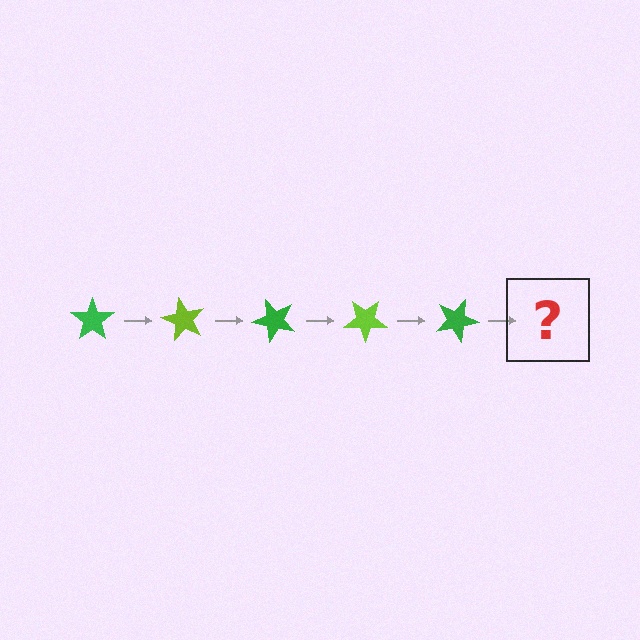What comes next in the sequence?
The next element should be a lime star, rotated 300 degrees from the start.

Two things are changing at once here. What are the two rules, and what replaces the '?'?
The two rules are that it rotates 60 degrees each step and the color cycles through green and lime. The '?' should be a lime star, rotated 300 degrees from the start.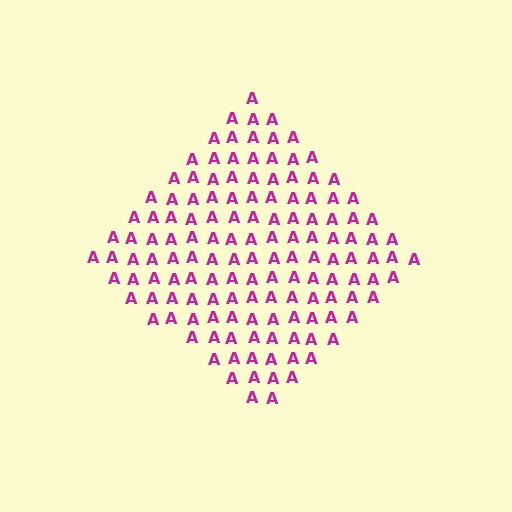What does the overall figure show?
The overall figure shows a diamond.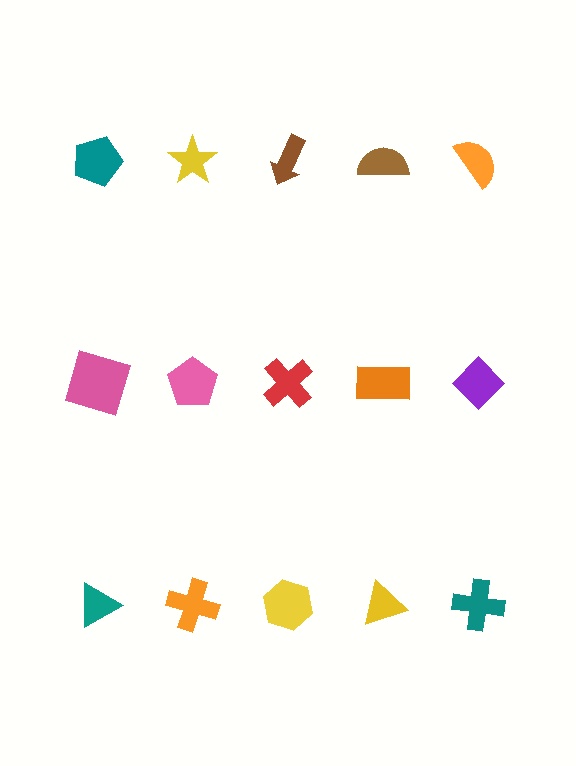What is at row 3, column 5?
A teal cross.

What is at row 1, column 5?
An orange semicircle.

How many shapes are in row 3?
5 shapes.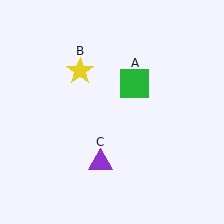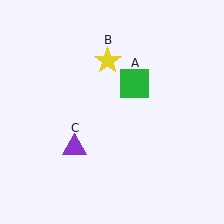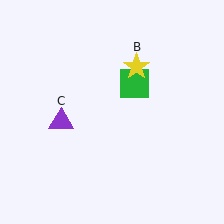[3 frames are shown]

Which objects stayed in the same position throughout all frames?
Green square (object A) remained stationary.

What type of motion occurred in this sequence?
The yellow star (object B), purple triangle (object C) rotated clockwise around the center of the scene.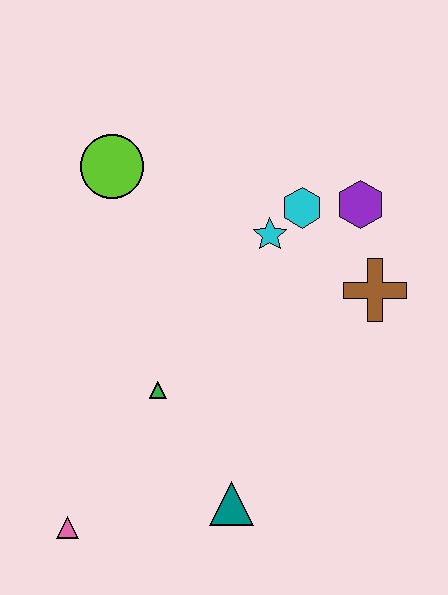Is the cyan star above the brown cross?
Yes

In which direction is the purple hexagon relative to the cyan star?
The purple hexagon is to the right of the cyan star.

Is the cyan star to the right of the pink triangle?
Yes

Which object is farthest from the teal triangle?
The lime circle is farthest from the teal triangle.